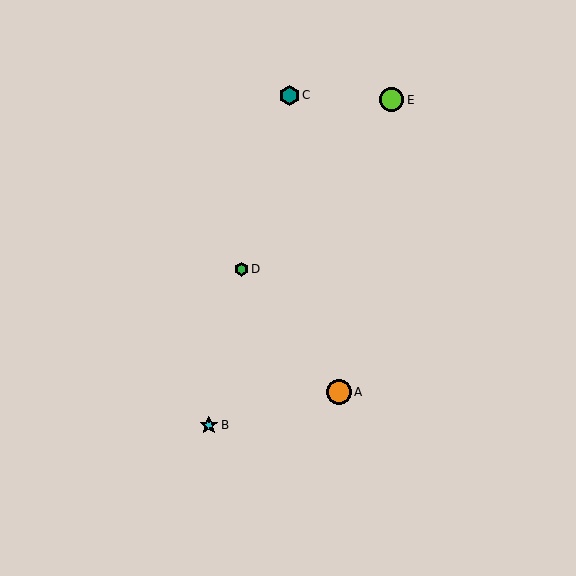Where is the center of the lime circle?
The center of the lime circle is at (392, 100).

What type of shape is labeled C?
Shape C is a teal hexagon.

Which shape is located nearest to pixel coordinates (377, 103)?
The lime circle (labeled E) at (392, 100) is nearest to that location.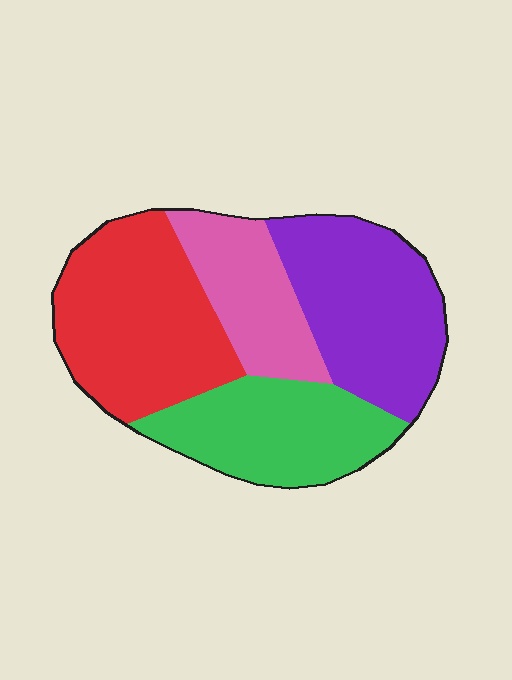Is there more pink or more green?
Green.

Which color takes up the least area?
Pink, at roughly 15%.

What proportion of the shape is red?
Red takes up between a quarter and a half of the shape.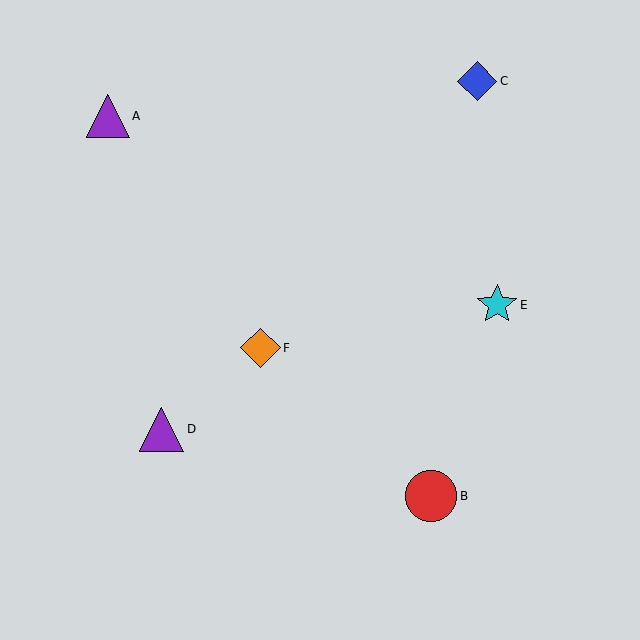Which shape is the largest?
The red circle (labeled B) is the largest.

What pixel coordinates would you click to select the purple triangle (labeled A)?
Click at (108, 116) to select the purple triangle A.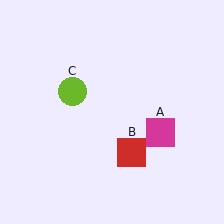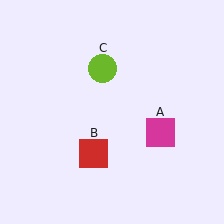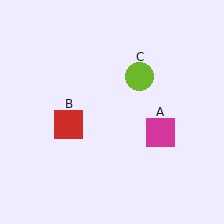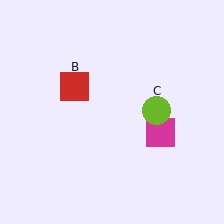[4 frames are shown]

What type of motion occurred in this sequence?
The red square (object B), lime circle (object C) rotated clockwise around the center of the scene.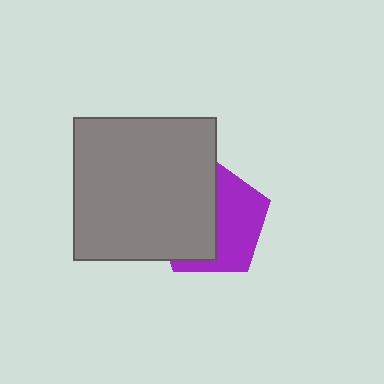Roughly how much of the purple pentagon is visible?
About half of it is visible (roughly 47%).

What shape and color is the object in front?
The object in front is a gray square.